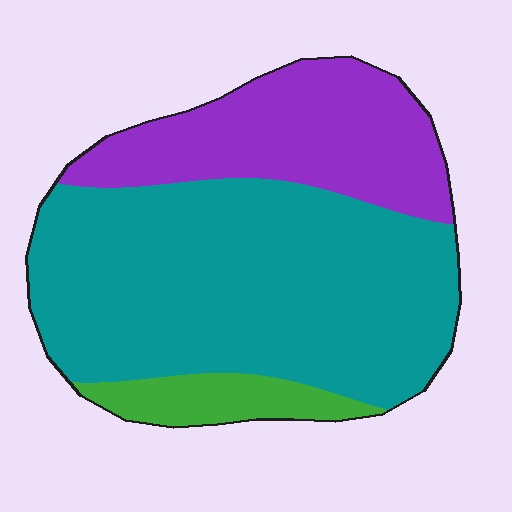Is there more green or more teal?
Teal.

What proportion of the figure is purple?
Purple takes up about one quarter (1/4) of the figure.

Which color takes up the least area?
Green, at roughly 10%.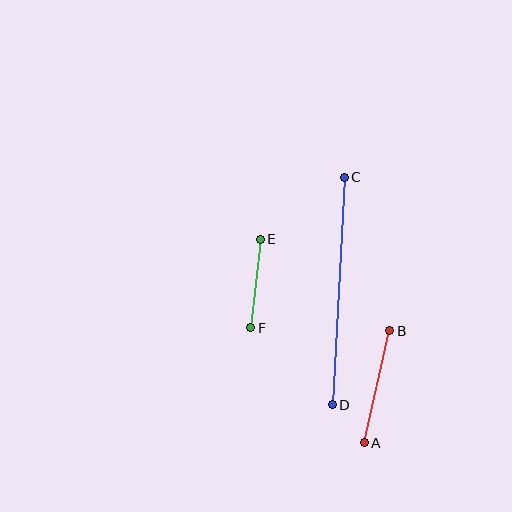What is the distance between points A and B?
The distance is approximately 115 pixels.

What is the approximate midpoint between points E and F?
The midpoint is at approximately (255, 284) pixels.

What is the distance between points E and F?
The distance is approximately 89 pixels.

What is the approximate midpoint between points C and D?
The midpoint is at approximately (338, 291) pixels.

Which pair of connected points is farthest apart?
Points C and D are farthest apart.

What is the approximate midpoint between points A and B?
The midpoint is at approximately (377, 387) pixels.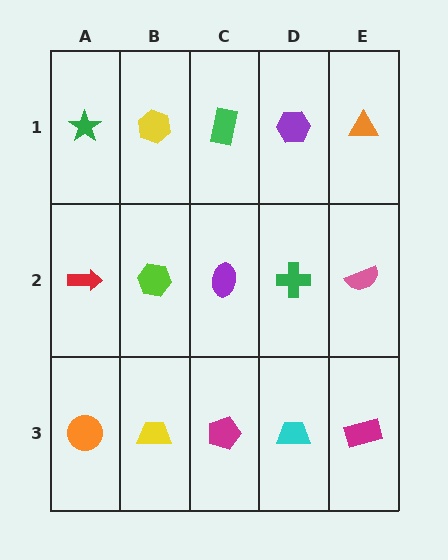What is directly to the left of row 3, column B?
An orange circle.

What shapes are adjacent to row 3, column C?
A purple ellipse (row 2, column C), a yellow trapezoid (row 3, column B), a cyan trapezoid (row 3, column D).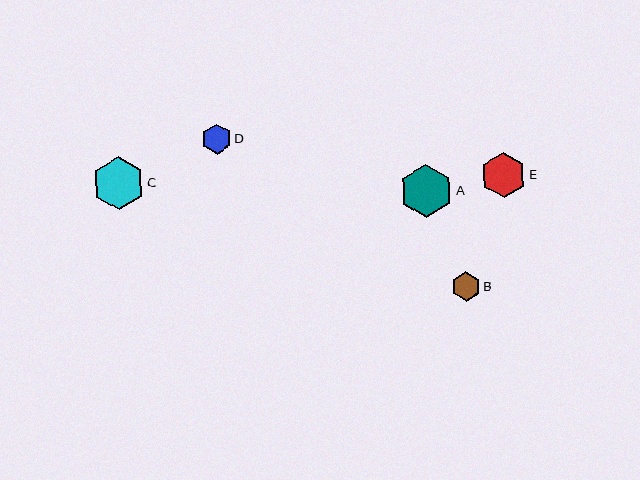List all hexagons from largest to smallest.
From largest to smallest: A, C, E, D, B.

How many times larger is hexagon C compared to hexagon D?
Hexagon C is approximately 1.8 times the size of hexagon D.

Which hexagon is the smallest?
Hexagon B is the smallest with a size of approximately 29 pixels.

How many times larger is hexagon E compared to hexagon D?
Hexagon E is approximately 1.5 times the size of hexagon D.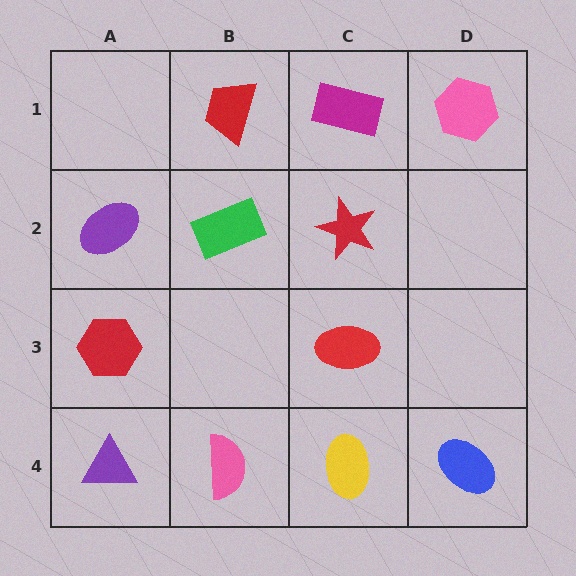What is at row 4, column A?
A purple triangle.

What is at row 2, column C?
A red star.